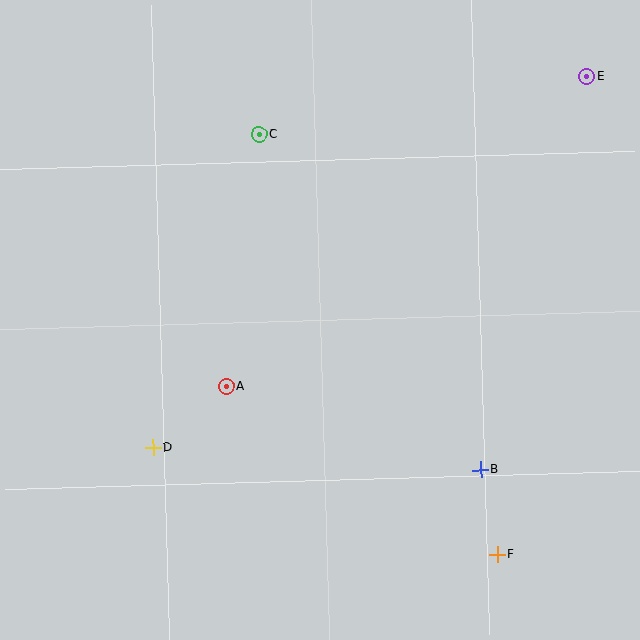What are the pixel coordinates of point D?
Point D is at (153, 448).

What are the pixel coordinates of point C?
Point C is at (259, 134).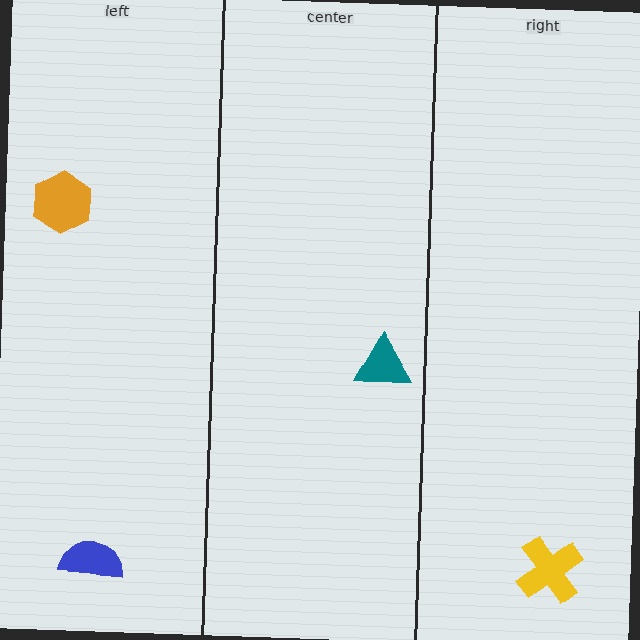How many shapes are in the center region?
1.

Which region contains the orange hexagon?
The left region.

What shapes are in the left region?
The blue semicircle, the orange hexagon.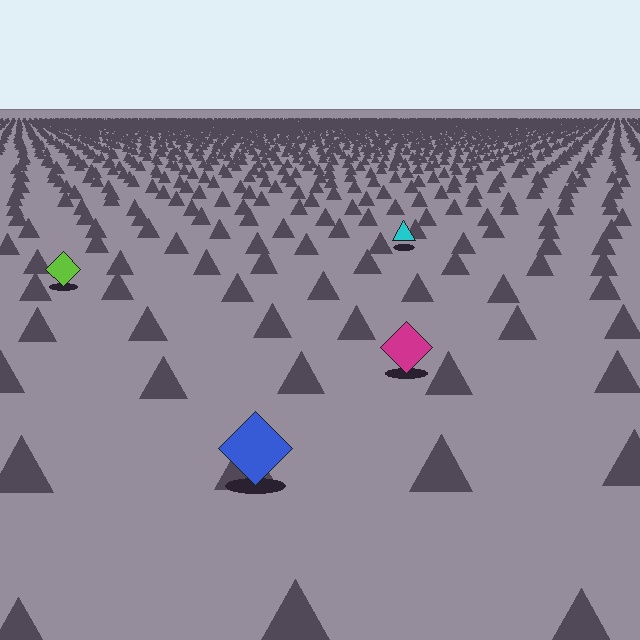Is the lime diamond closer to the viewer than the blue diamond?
No. The blue diamond is closer — you can tell from the texture gradient: the ground texture is coarser near it.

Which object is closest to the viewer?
The blue diamond is closest. The texture marks near it are larger and more spread out.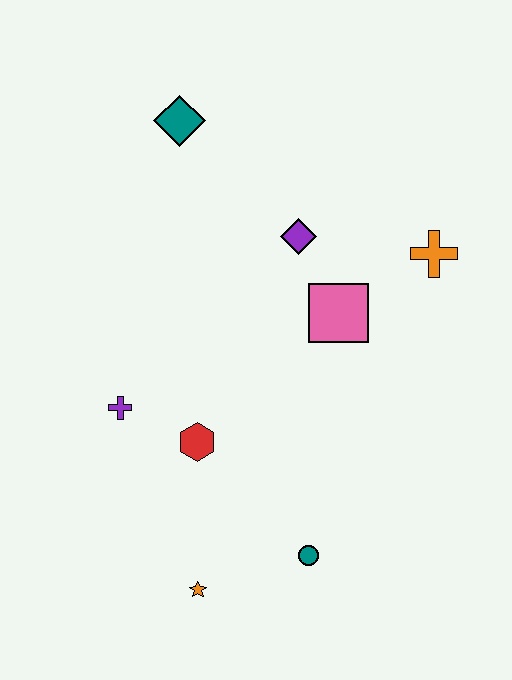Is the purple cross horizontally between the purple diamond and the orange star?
No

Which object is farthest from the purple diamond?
The orange star is farthest from the purple diamond.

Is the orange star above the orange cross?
No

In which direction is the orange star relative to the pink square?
The orange star is below the pink square.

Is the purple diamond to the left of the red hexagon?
No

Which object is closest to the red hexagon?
The purple cross is closest to the red hexagon.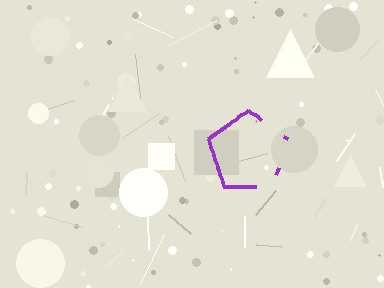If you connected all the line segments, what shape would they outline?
They would outline a pentagon.